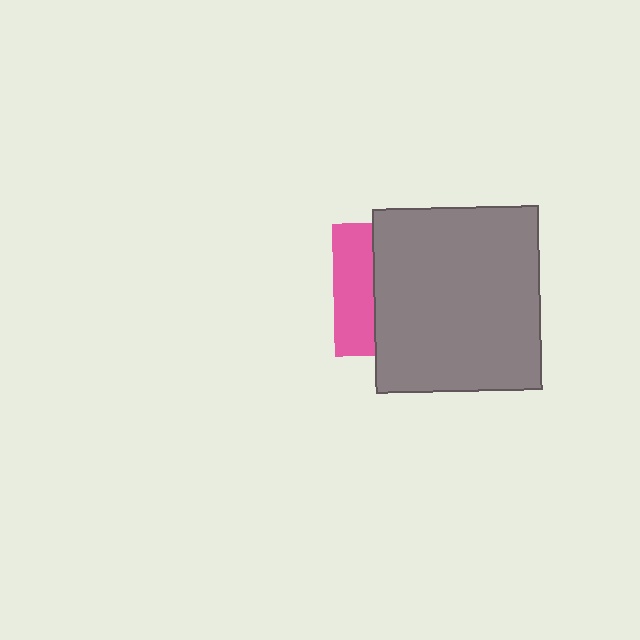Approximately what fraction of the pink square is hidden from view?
Roughly 70% of the pink square is hidden behind the gray rectangle.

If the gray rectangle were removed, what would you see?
You would see the complete pink square.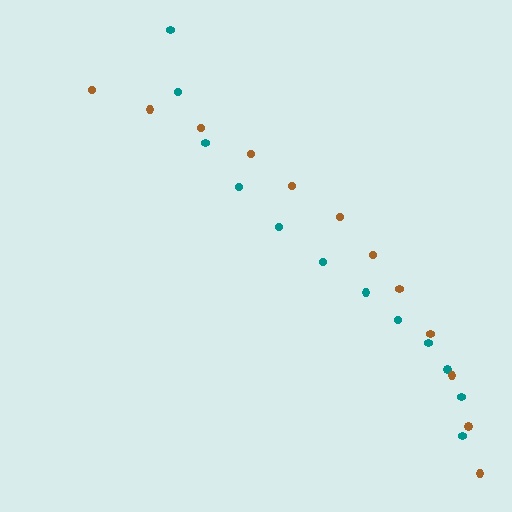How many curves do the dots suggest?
There are 2 distinct paths.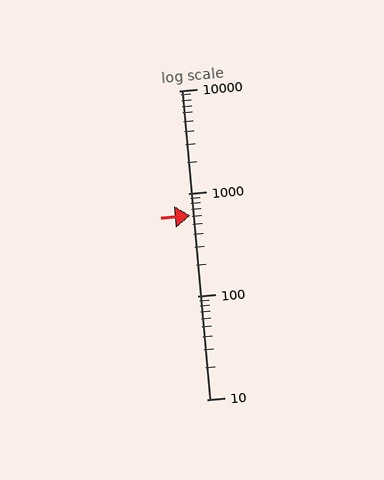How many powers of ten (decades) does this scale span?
The scale spans 3 decades, from 10 to 10000.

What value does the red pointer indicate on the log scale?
The pointer indicates approximately 610.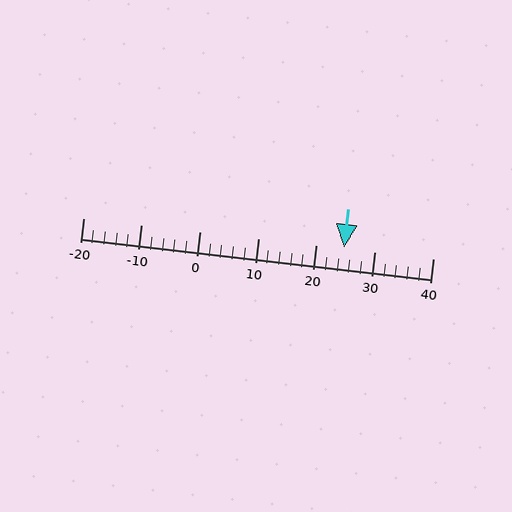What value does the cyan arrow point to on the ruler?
The cyan arrow points to approximately 25.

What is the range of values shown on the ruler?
The ruler shows values from -20 to 40.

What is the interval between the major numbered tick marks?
The major tick marks are spaced 10 units apart.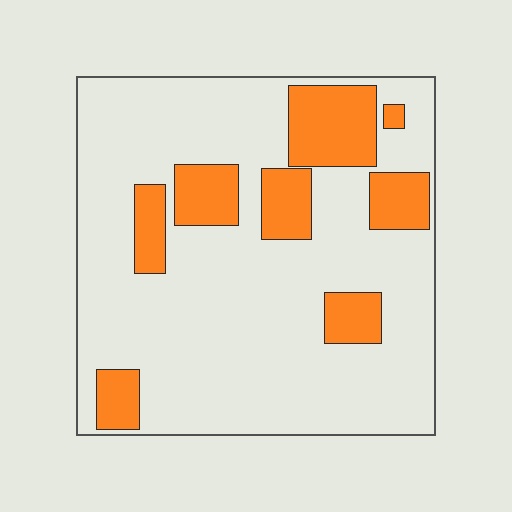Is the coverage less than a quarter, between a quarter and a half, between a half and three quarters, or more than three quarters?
Less than a quarter.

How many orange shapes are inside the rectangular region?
8.